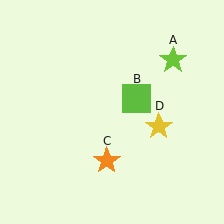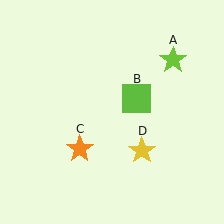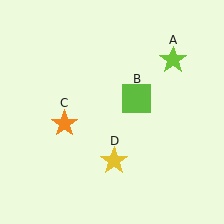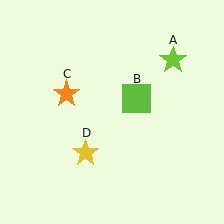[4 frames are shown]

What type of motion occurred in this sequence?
The orange star (object C), yellow star (object D) rotated clockwise around the center of the scene.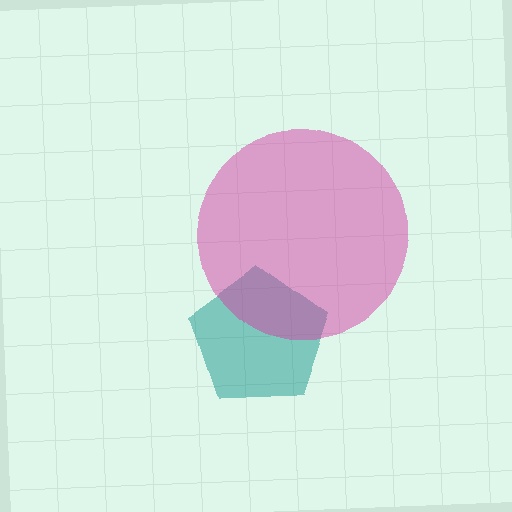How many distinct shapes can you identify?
There are 2 distinct shapes: a teal pentagon, a magenta circle.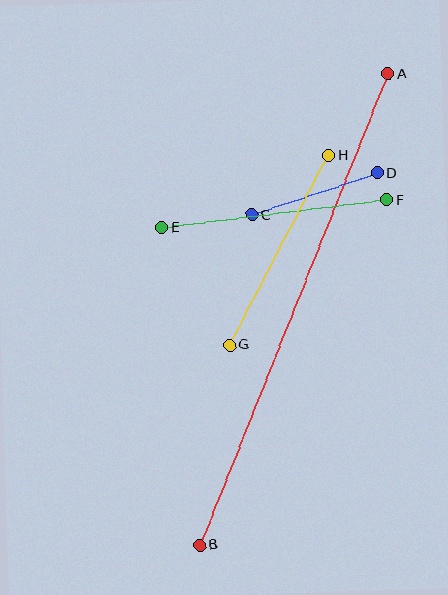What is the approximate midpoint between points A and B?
The midpoint is at approximately (294, 310) pixels.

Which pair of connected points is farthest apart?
Points A and B are farthest apart.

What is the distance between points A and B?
The distance is approximately 508 pixels.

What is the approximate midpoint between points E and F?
The midpoint is at approximately (274, 214) pixels.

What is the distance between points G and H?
The distance is approximately 214 pixels.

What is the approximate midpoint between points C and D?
The midpoint is at approximately (315, 194) pixels.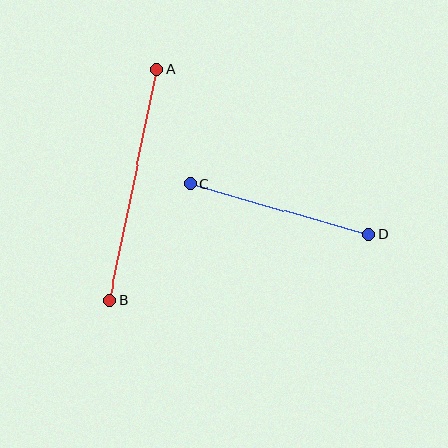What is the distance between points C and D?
The distance is approximately 186 pixels.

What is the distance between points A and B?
The distance is approximately 236 pixels.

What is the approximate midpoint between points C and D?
The midpoint is at approximately (279, 209) pixels.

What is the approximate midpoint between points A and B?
The midpoint is at approximately (133, 185) pixels.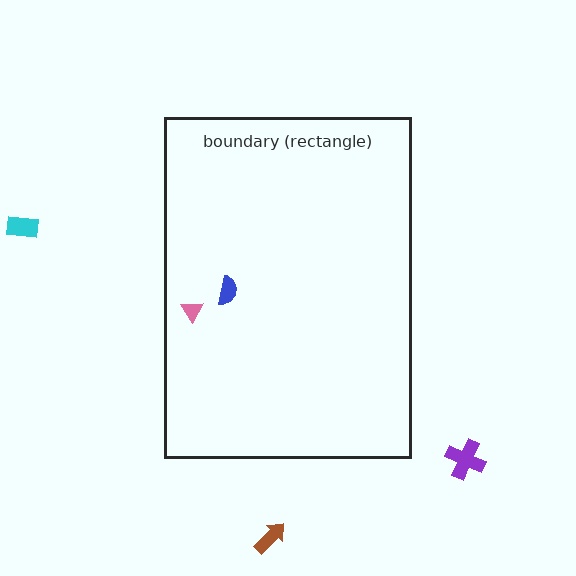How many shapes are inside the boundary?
2 inside, 3 outside.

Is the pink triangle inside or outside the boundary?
Inside.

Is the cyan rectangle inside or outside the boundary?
Outside.